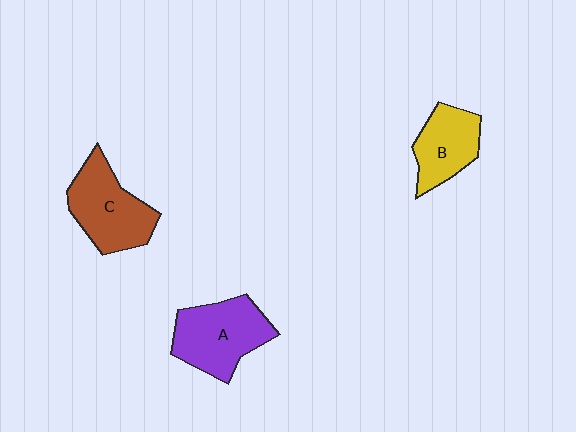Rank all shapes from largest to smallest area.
From largest to smallest: A (purple), C (brown), B (yellow).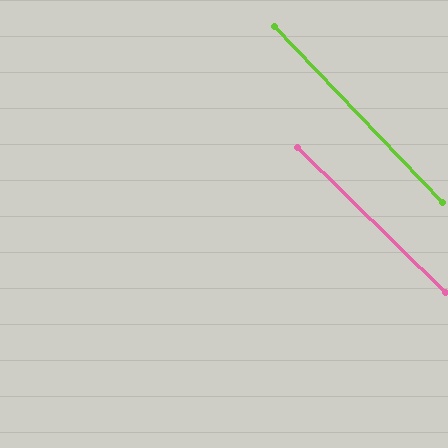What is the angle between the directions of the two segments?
Approximately 2 degrees.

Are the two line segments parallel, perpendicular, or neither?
Parallel — their directions differ by only 1.8°.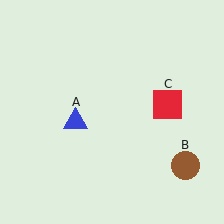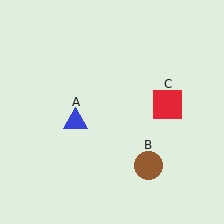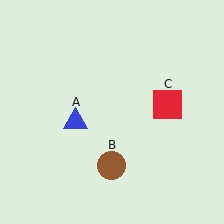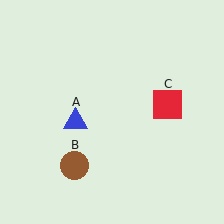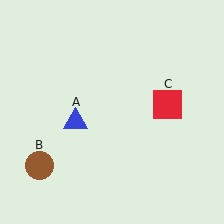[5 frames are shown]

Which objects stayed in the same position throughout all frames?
Blue triangle (object A) and red square (object C) remained stationary.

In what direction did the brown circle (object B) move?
The brown circle (object B) moved left.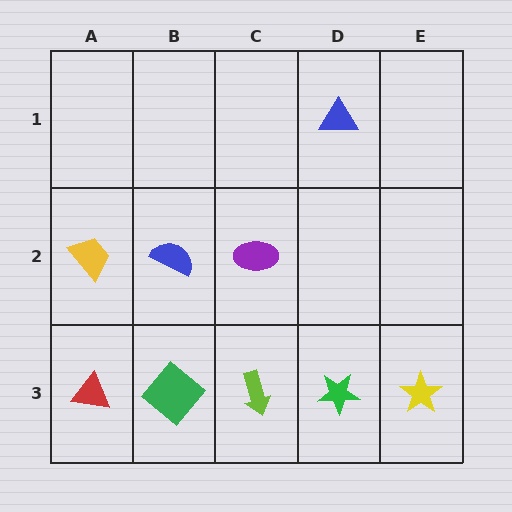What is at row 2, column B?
A blue semicircle.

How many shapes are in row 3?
5 shapes.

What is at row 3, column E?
A yellow star.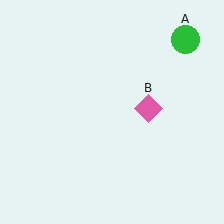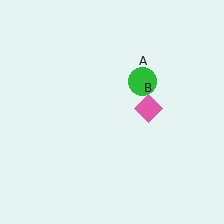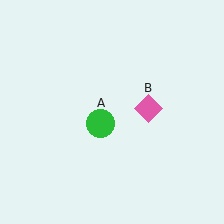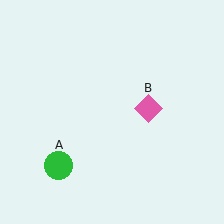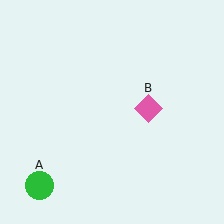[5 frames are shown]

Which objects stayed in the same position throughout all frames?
Pink diamond (object B) remained stationary.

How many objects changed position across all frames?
1 object changed position: green circle (object A).